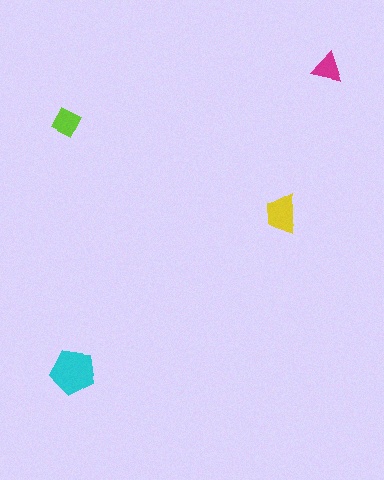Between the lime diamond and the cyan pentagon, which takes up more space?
The cyan pentagon.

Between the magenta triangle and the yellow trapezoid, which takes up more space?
The yellow trapezoid.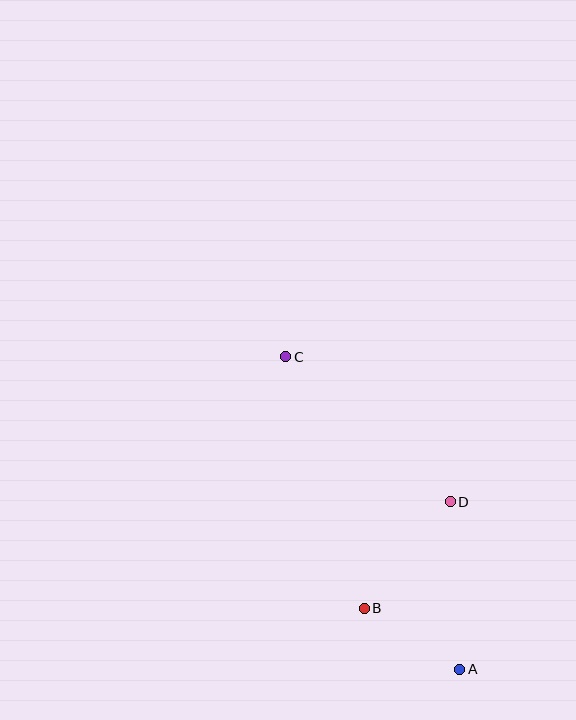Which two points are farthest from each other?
Points A and C are farthest from each other.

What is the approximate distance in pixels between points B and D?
The distance between B and D is approximately 137 pixels.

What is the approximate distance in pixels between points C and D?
The distance between C and D is approximately 219 pixels.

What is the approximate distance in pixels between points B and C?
The distance between B and C is approximately 263 pixels.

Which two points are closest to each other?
Points A and B are closest to each other.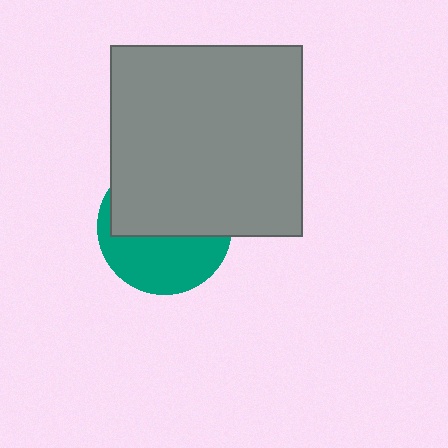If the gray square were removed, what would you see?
You would see the complete teal circle.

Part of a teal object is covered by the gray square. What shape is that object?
It is a circle.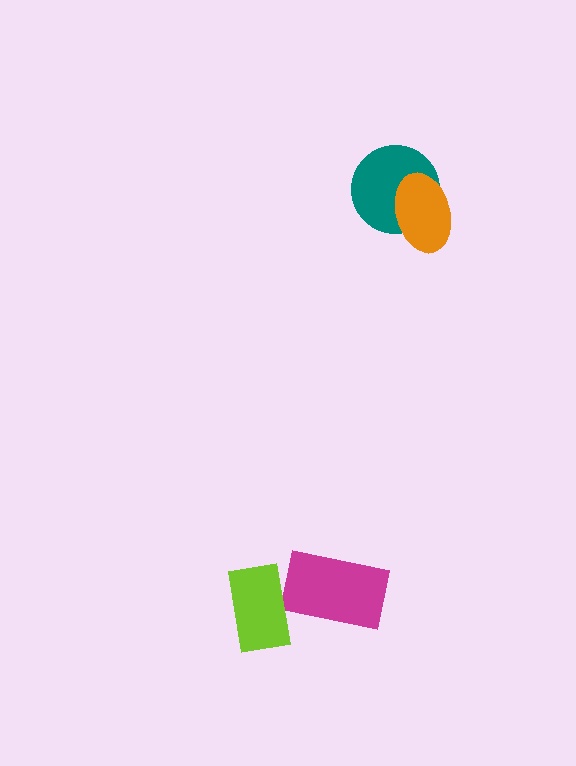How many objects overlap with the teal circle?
1 object overlaps with the teal circle.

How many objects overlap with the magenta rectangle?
1 object overlaps with the magenta rectangle.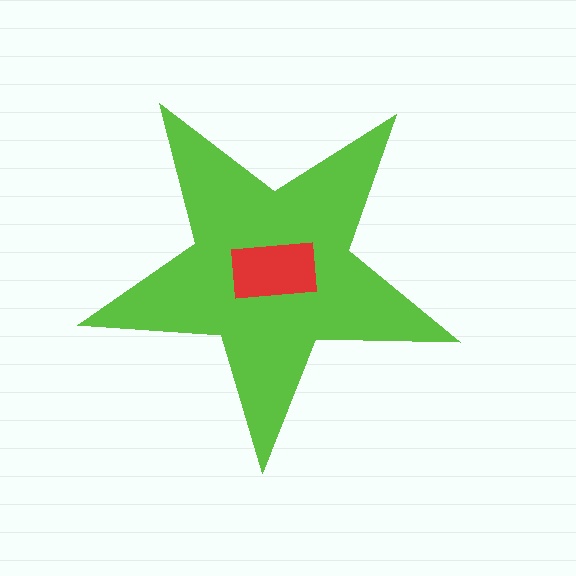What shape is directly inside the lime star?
The red rectangle.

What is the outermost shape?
The lime star.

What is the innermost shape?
The red rectangle.